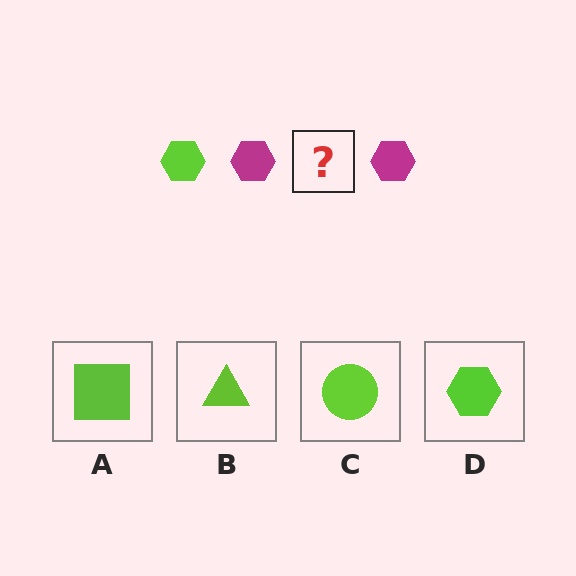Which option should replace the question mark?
Option D.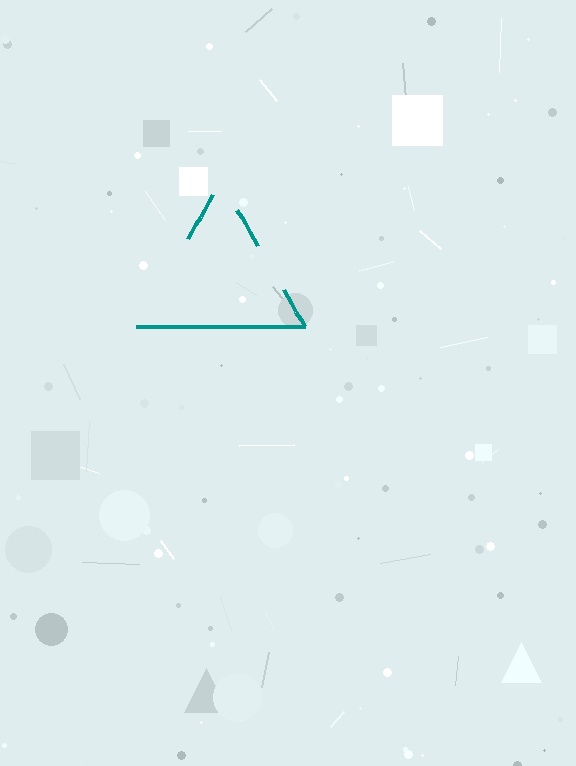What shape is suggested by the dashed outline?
The dashed outline suggests a triangle.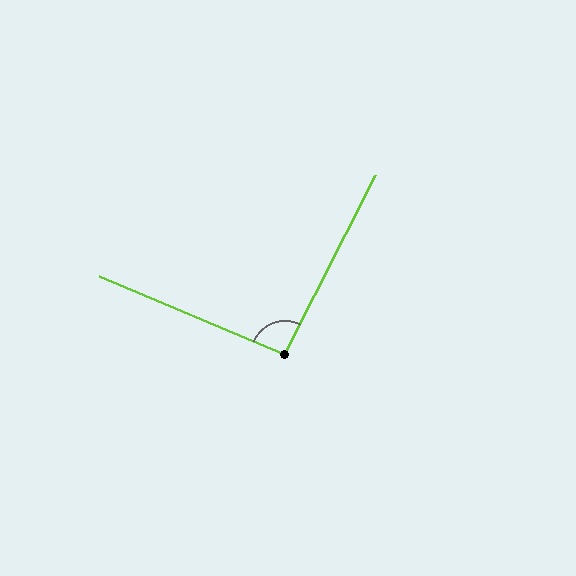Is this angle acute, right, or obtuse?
It is approximately a right angle.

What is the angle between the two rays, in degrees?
Approximately 94 degrees.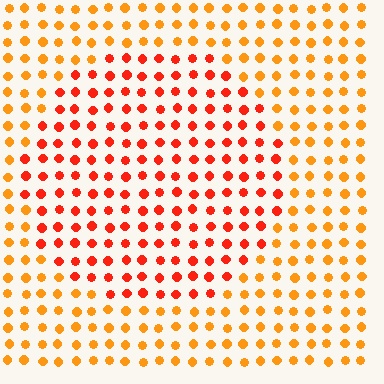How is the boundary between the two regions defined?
The boundary is defined purely by a slight shift in hue (about 30 degrees). Spacing, size, and orientation are identical on both sides.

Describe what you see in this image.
The image is filled with small orange elements in a uniform arrangement. A circle-shaped region is visible where the elements are tinted to a slightly different hue, forming a subtle color boundary.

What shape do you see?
I see a circle.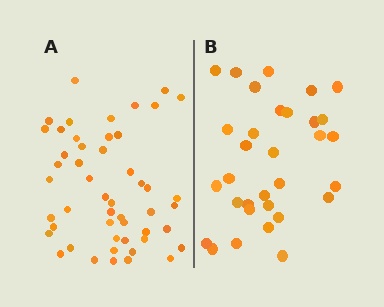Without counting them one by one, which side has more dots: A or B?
Region A (the left region) has more dots.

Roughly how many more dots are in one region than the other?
Region A has approximately 20 more dots than region B.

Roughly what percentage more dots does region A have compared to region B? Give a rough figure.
About 55% more.